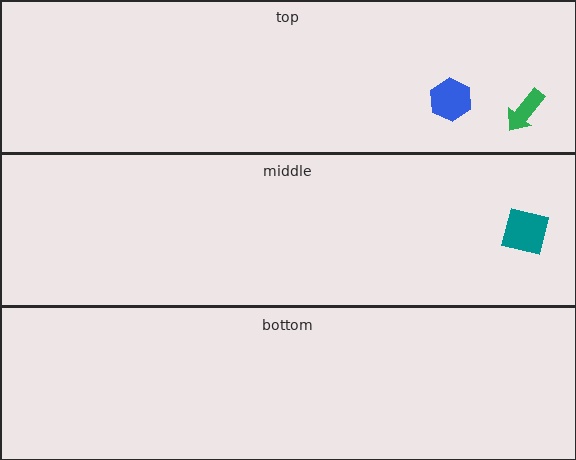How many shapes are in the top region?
2.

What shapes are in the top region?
The blue hexagon, the green arrow.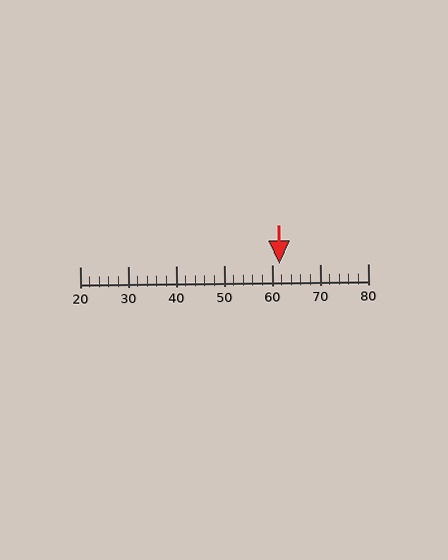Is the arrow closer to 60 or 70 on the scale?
The arrow is closer to 60.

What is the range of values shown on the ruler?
The ruler shows values from 20 to 80.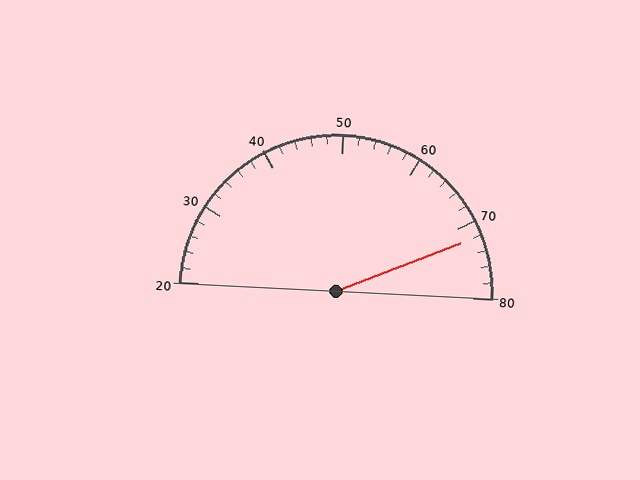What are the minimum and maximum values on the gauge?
The gauge ranges from 20 to 80.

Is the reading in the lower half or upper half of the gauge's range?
The reading is in the upper half of the range (20 to 80).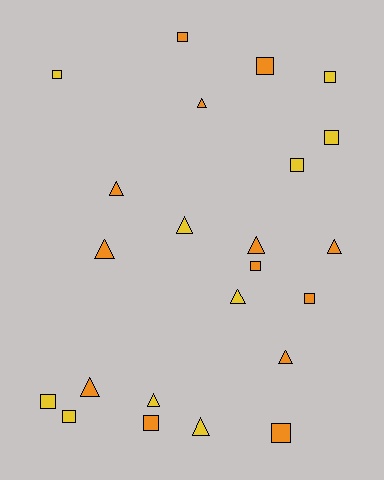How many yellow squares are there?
There are 6 yellow squares.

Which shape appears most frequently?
Square, with 12 objects.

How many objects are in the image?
There are 23 objects.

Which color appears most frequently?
Orange, with 13 objects.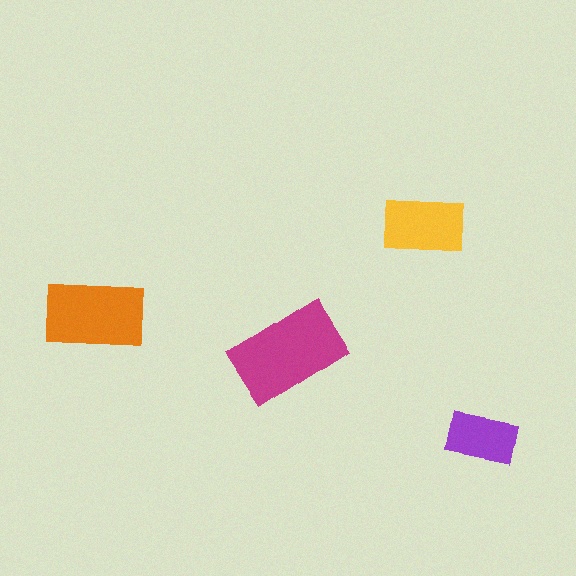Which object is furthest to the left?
The orange rectangle is leftmost.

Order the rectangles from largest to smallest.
the magenta one, the orange one, the yellow one, the purple one.